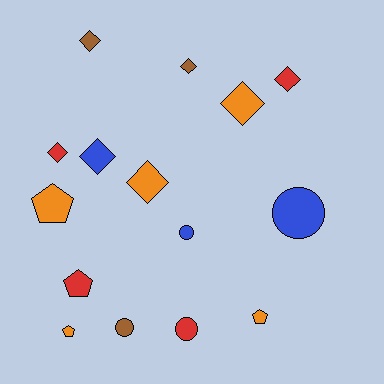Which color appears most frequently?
Orange, with 5 objects.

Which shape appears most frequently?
Diamond, with 7 objects.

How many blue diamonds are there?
There is 1 blue diamond.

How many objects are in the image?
There are 15 objects.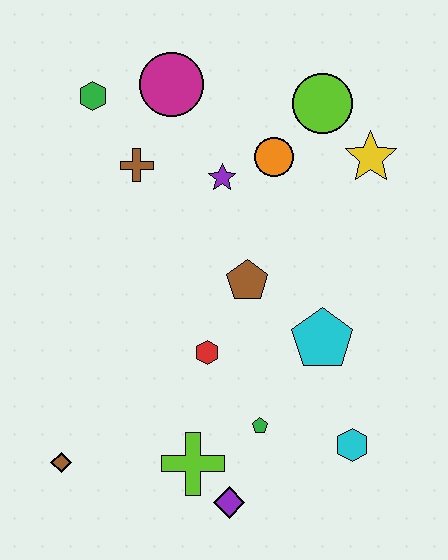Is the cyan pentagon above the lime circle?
No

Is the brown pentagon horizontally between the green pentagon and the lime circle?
No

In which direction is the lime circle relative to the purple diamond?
The lime circle is above the purple diamond.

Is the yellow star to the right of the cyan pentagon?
Yes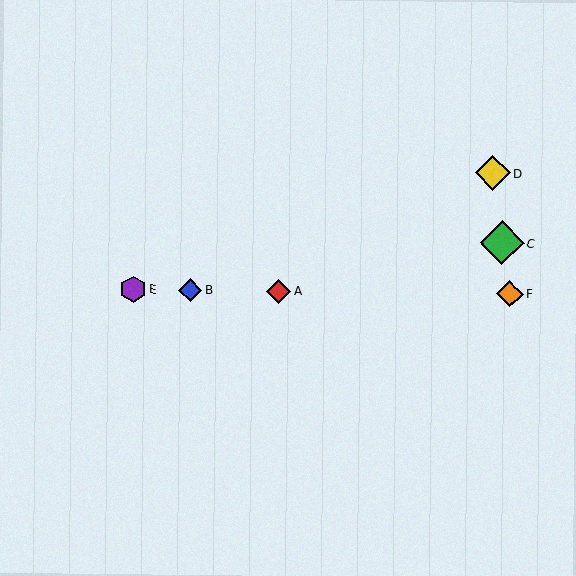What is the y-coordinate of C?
Object C is at y≈243.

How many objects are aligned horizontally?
4 objects (A, B, E, F) are aligned horizontally.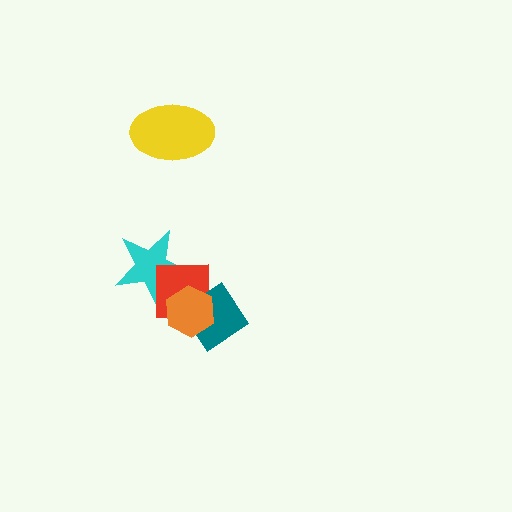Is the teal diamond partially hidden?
Yes, it is partially covered by another shape.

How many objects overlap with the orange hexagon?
3 objects overlap with the orange hexagon.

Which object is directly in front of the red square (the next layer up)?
The teal diamond is directly in front of the red square.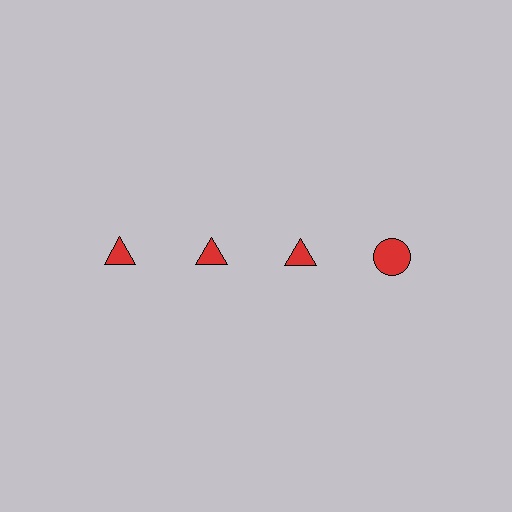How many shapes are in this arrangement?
There are 4 shapes arranged in a grid pattern.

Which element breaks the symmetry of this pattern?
The red circle in the top row, second from right column breaks the symmetry. All other shapes are red triangles.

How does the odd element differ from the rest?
It has a different shape: circle instead of triangle.